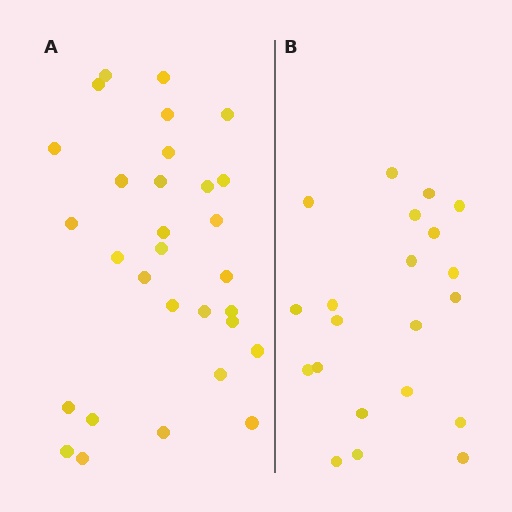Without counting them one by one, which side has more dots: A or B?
Region A (the left region) has more dots.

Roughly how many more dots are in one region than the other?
Region A has roughly 8 or so more dots than region B.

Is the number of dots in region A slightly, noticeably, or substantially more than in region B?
Region A has noticeably more, but not dramatically so. The ratio is roughly 1.4 to 1.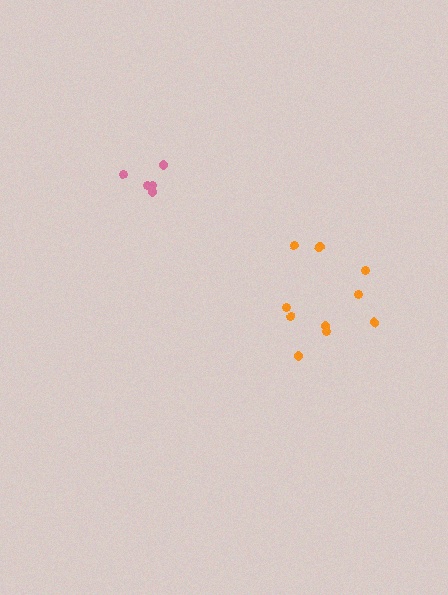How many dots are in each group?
Group 1: 5 dots, Group 2: 10 dots (15 total).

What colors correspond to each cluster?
The clusters are colored: pink, orange.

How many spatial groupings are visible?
There are 2 spatial groupings.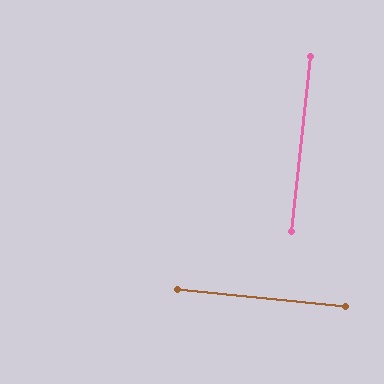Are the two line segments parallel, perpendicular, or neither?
Perpendicular — they meet at approximately 90°.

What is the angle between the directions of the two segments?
Approximately 90 degrees.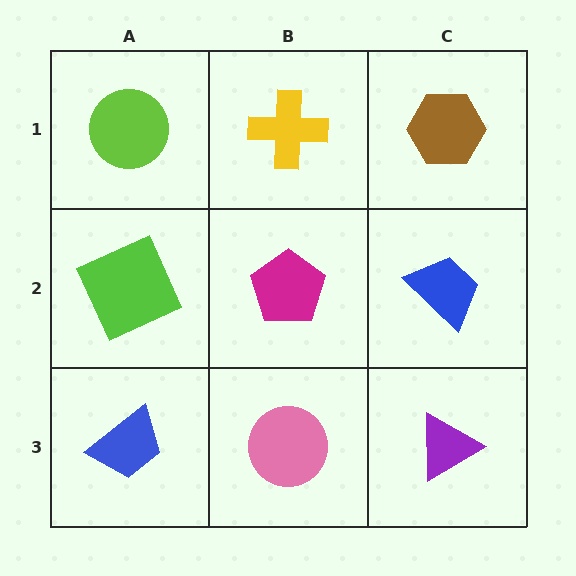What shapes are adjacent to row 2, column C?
A brown hexagon (row 1, column C), a purple triangle (row 3, column C), a magenta pentagon (row 2, column B).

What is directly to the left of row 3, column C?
A pink circle.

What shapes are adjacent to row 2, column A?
A lime circle (row 1, column A), a blue trapezoid (row 3, column A), a magenta pentagon (row 2, column B).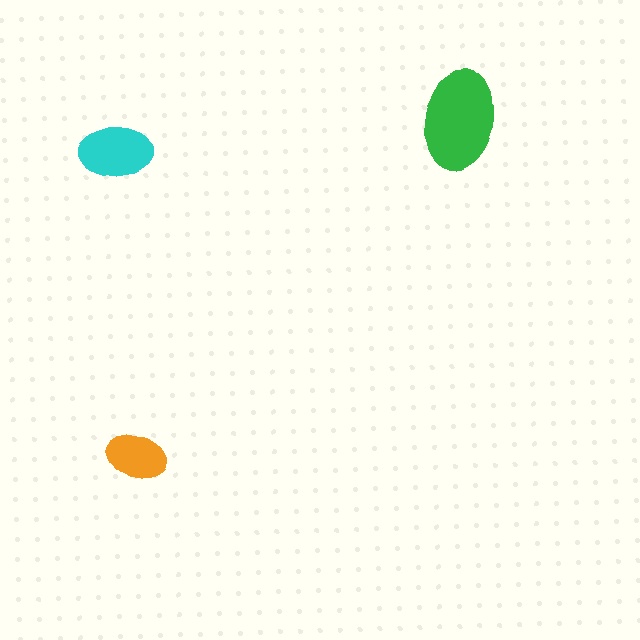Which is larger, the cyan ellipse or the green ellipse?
The green one.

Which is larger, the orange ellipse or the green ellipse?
The green one.